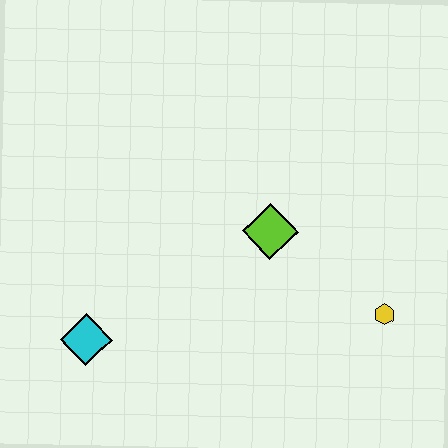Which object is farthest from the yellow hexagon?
The cyan diamond is farthest from the yellow hexagon.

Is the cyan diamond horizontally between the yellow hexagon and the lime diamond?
No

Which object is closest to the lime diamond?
The yellow hexagon is closest to the lime diamond.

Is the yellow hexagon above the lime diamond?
No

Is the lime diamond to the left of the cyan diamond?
No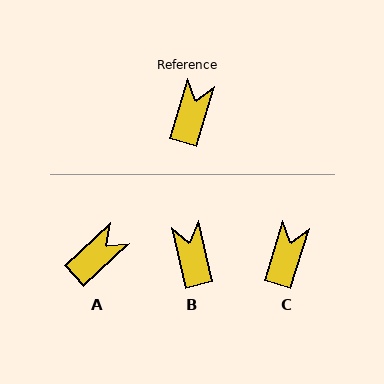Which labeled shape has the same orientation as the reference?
C.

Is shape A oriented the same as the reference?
No, it is off by about 30 degrees.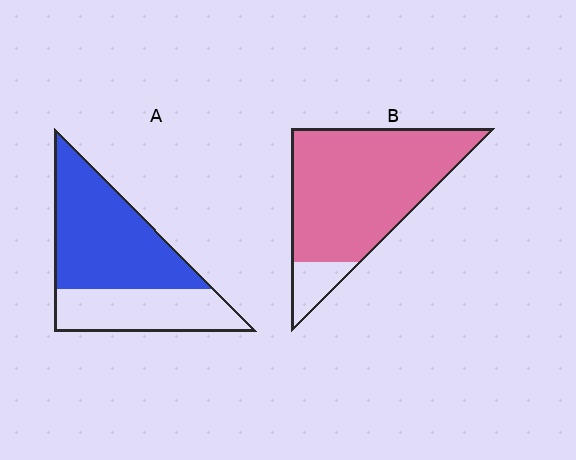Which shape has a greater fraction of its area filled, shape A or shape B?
Shape B.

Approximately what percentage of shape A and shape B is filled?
A is approximately 60% and B is approximately 90%.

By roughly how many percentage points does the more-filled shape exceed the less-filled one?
By roughly 25 percentage points (B over A).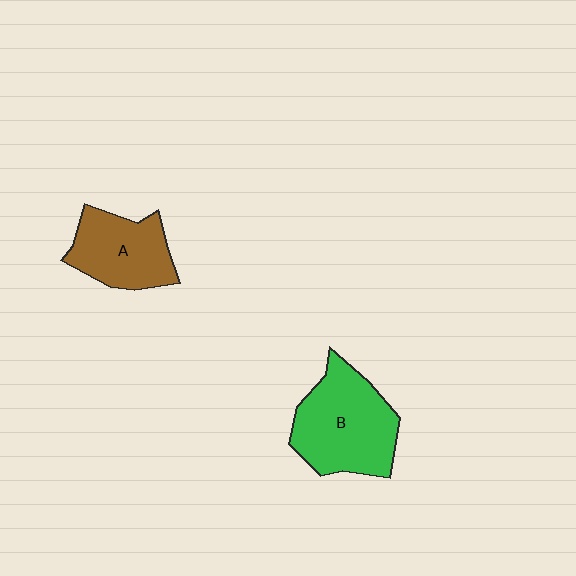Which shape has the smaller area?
Shape A (brown).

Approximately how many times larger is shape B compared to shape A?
Approximately 1.4 times.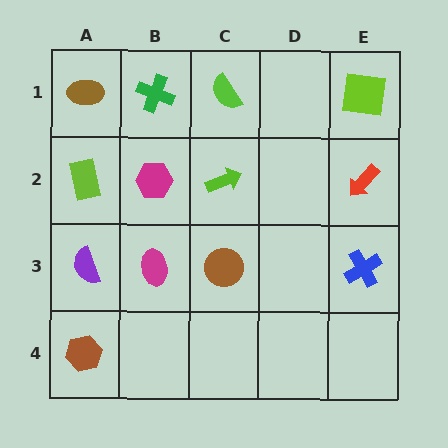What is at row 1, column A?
A brown ellipse.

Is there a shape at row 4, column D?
No, that cell is empty.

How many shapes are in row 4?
1 shape.